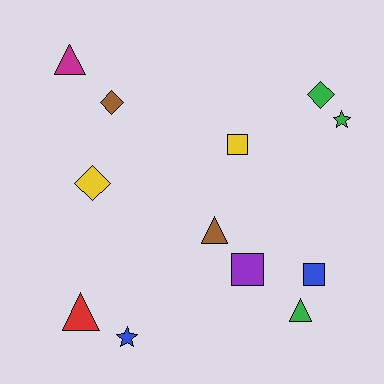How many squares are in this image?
There are 3 squares.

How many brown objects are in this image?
There are 2 brown objects.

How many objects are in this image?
There are 12 objects.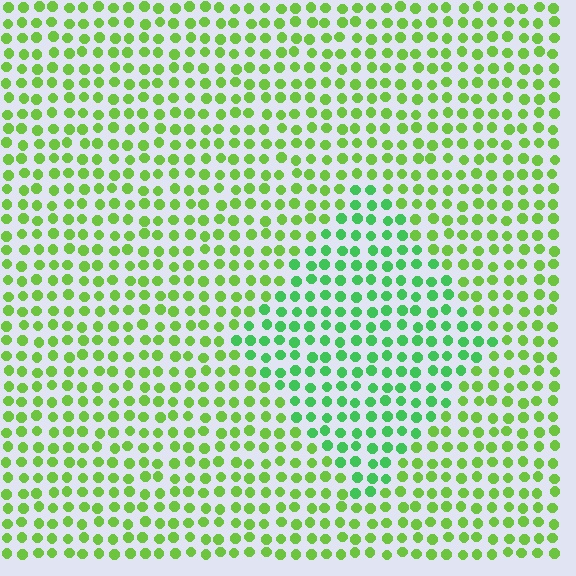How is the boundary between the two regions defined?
The boundary is defined purely by a slight shift in hue (about 32 degrees). Spacing, size, and orientation are identical on both sides.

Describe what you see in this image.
The image is filled with small lime elements in a uniform arrangement. A diamond-shaped region is visible where the elements are tinted to a slightly different hue, forming a subtle color boundary.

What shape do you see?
I see a diamond.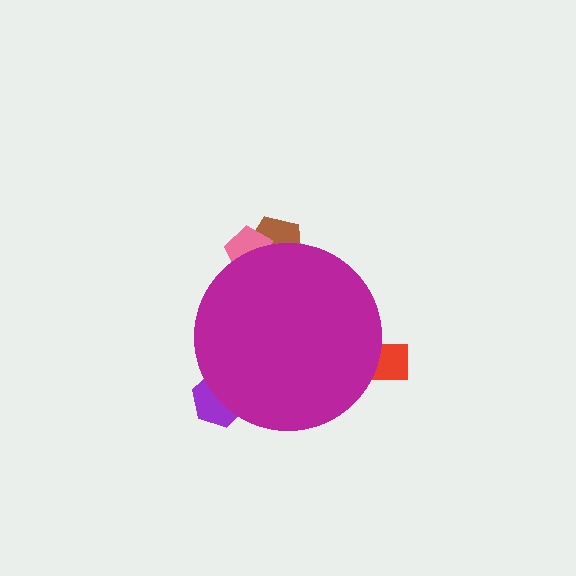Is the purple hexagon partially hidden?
Yes, the purple hexagon is partially hidden behind the magenta circle.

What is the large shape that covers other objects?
A magenta circle.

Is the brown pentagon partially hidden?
Yes, the brown pentagon is partially hidden behind the magenta circle.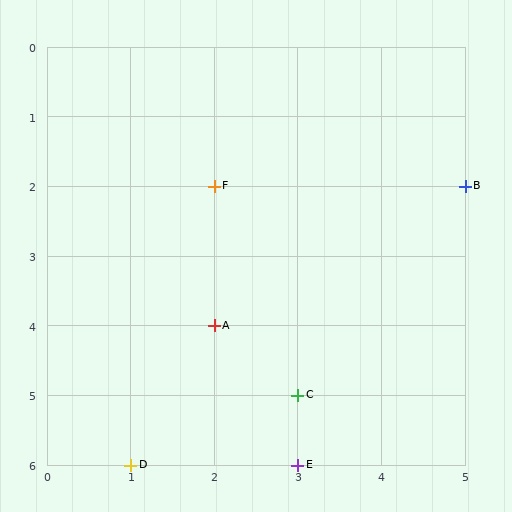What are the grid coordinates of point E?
Point E is at grid coordinates (3, 6).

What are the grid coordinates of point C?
Point C is at grid coordinates (3, 5).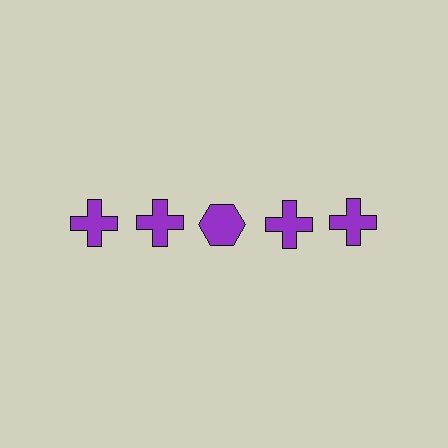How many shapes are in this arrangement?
There are 5 shapes arranged in a grid pattern.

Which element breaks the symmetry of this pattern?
The purple hexagon in the top row, center column breaks the symmetry. All other shapes are purple crosses.